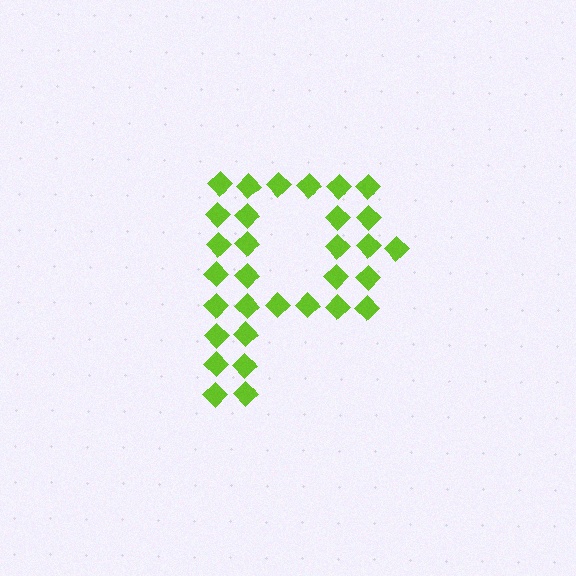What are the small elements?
The small elements are diamonds.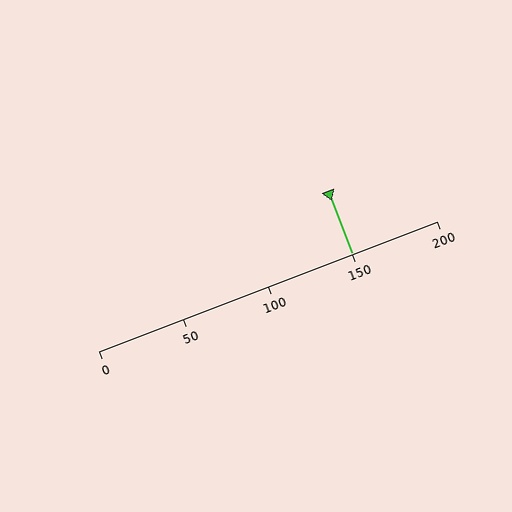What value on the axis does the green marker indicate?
The marker indicates approximately 150.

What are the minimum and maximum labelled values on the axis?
The axis runs from 0 to 200.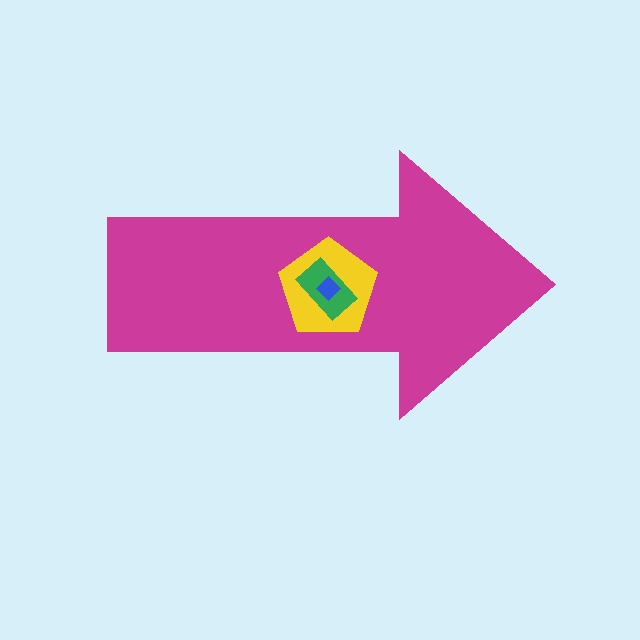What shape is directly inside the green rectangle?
The blue diamond.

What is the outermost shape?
The magenta arrow.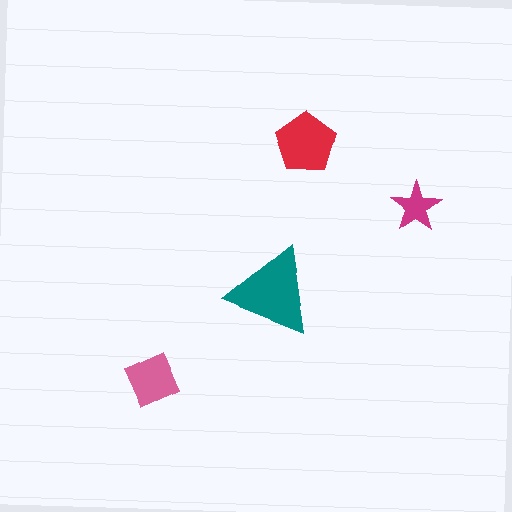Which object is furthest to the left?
The pink diamond is leftmost.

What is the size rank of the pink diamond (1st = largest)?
3rd.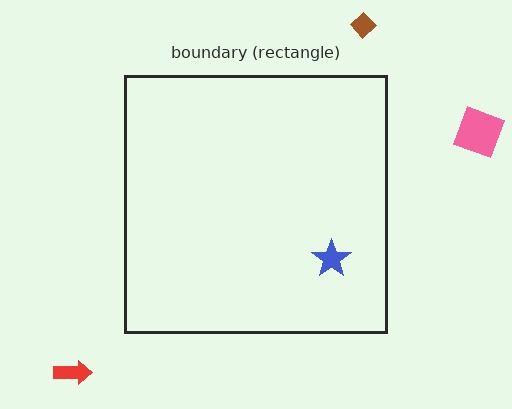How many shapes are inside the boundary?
1 inside, 3 outside.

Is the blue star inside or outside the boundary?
Inside.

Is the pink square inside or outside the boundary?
Outside.